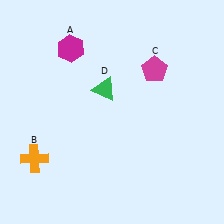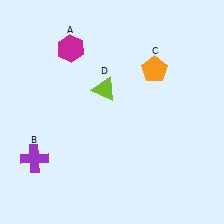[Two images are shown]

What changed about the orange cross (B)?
In Image 1, B is orange. In Image 2, it changed to purple.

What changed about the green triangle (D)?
In Image 1, D is green. In Image 2, it changed to lime.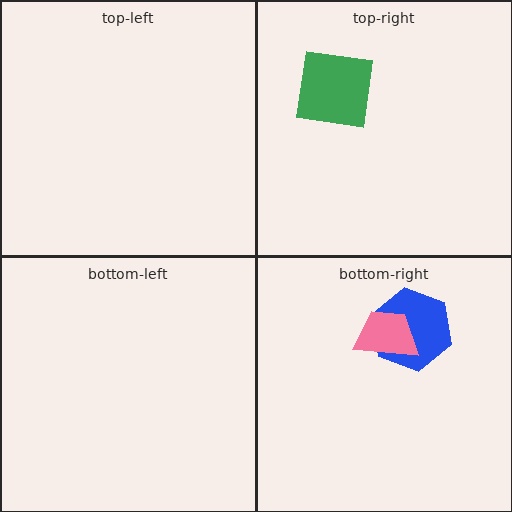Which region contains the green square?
The top-right region.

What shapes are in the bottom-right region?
The blue hexagon, the pink trapezoid.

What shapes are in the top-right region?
The green square.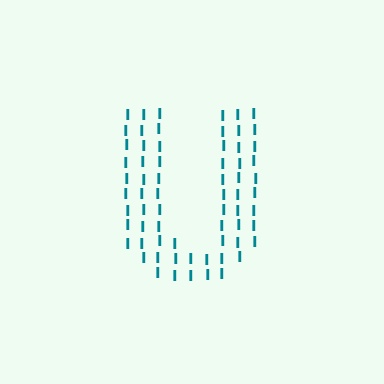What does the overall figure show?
The overall figure shows the letter U.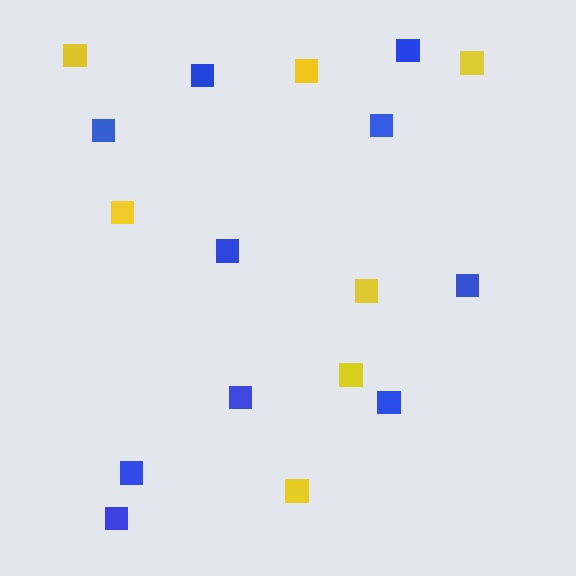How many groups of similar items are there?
There are 2 groups: one group of yellow squares (7) and one group of blue squares (10).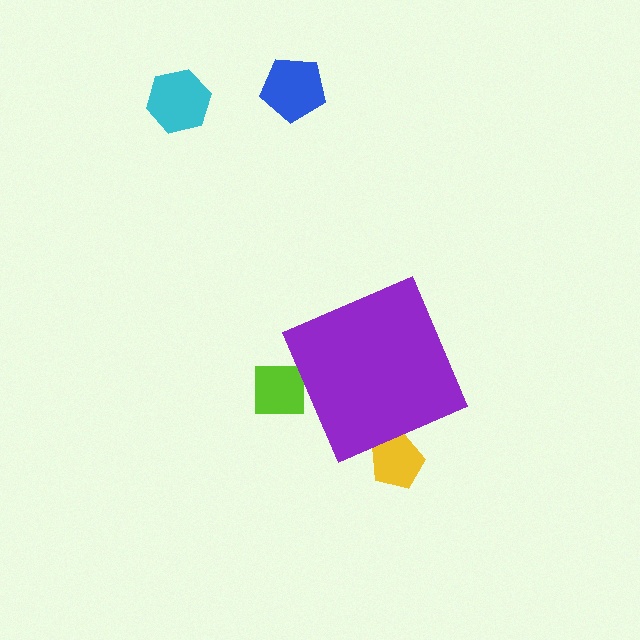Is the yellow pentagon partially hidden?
Yes, the yellow pentagon is partially hidden behind the purple diamond.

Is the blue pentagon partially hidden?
No, the blue pentagon is fully visible.